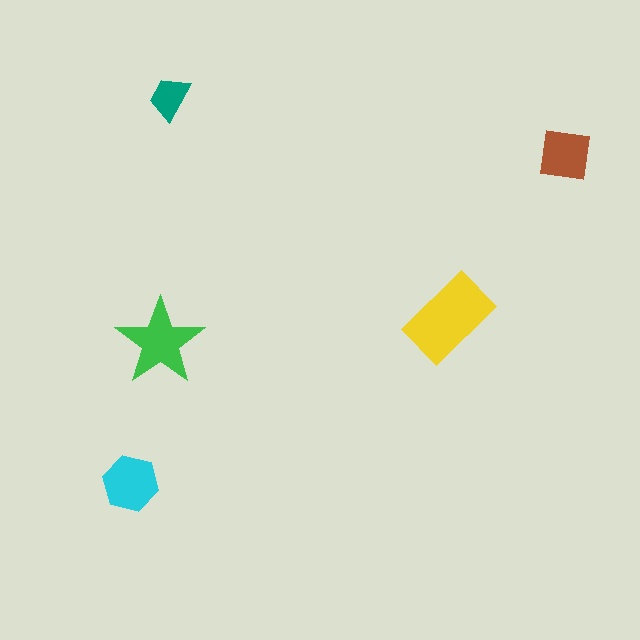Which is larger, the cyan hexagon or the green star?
The green star.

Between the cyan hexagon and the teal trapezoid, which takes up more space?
The cyan hexagon.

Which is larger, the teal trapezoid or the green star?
The green star.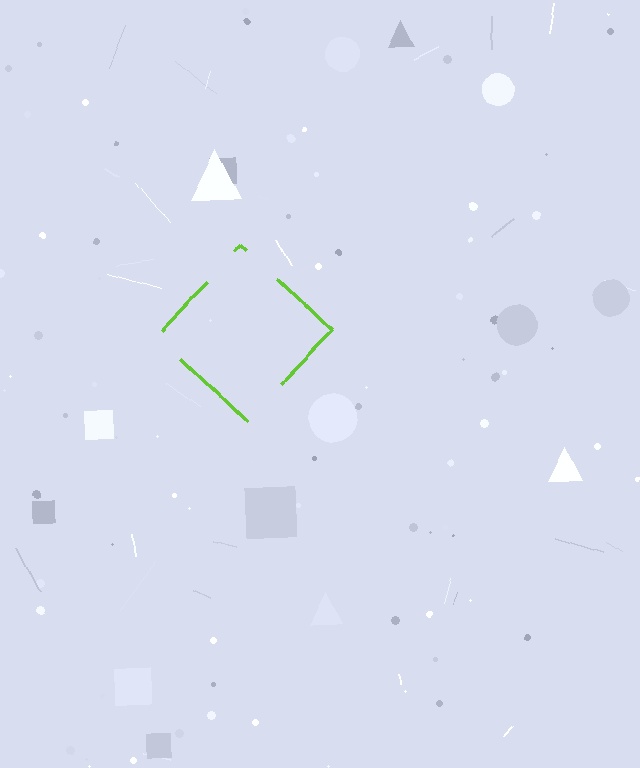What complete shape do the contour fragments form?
The contour fragments form a diamond.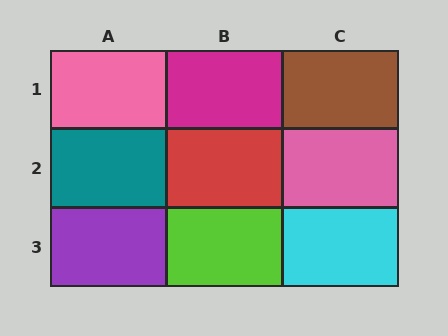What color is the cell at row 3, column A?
Purple.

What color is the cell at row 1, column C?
Brown.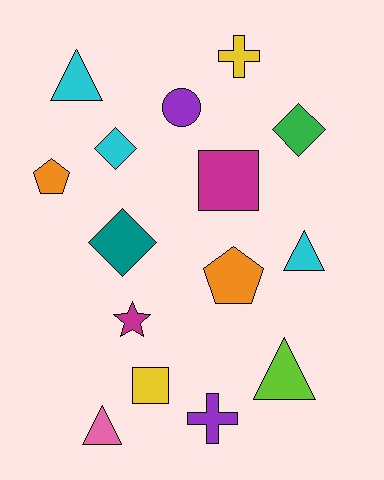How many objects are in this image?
There are 15 objects.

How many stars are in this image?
There is 1 star.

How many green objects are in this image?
There is 1 green object.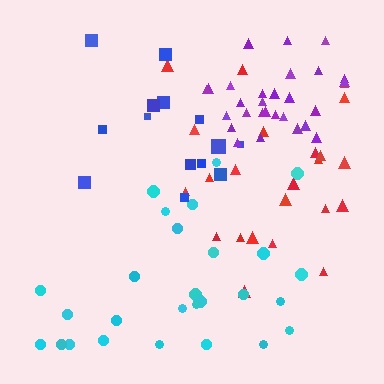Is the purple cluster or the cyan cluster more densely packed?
Purple.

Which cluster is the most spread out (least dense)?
Red.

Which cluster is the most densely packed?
Purple.